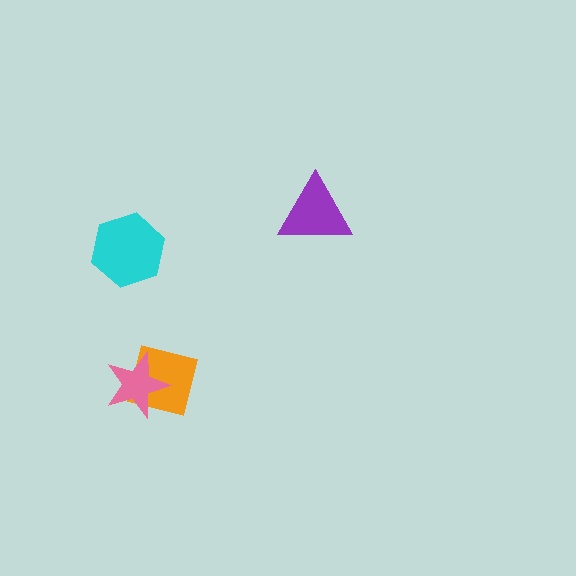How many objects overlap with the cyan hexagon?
0 objects overlap with the cyan hexagon.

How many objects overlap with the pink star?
1 object overlaps with the pink star.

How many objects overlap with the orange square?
1 object overlaps with the orange square.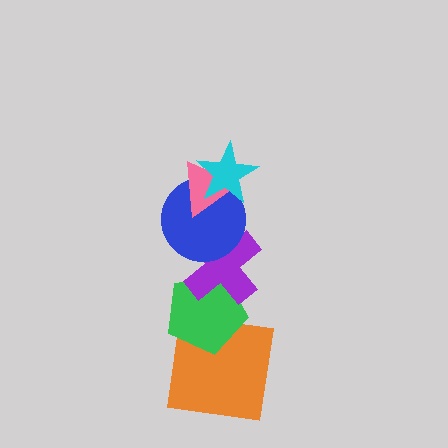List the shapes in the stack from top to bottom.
From top to bottom: the cyan star, the pink triangle, the blue circle, the purple cross, the green pentagon, the orange square.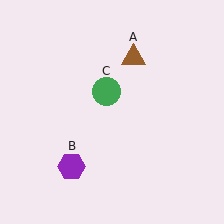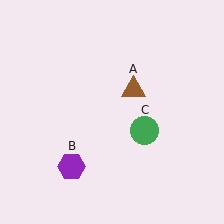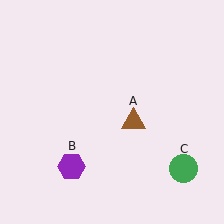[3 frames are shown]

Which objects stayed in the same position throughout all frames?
Purple hexagon (object B) remained stationary.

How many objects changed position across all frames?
2 objects changed position: brown triangle (object A), green circle (object C).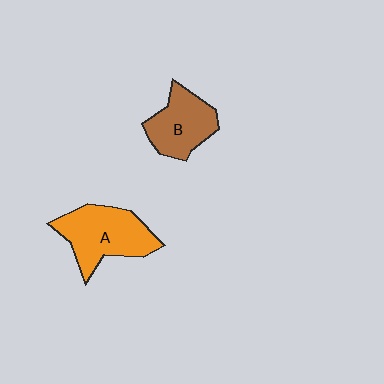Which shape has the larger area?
Shape A (orange).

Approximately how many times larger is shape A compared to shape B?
Approximately 1.3 times.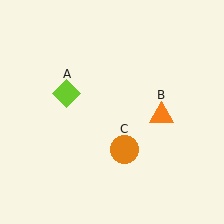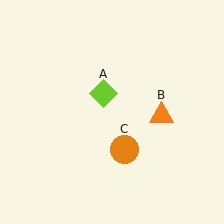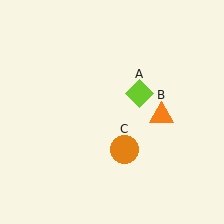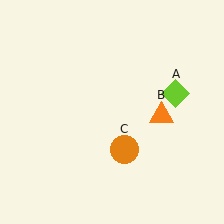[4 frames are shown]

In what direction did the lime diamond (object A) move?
The lime diamond (object A) moved right.